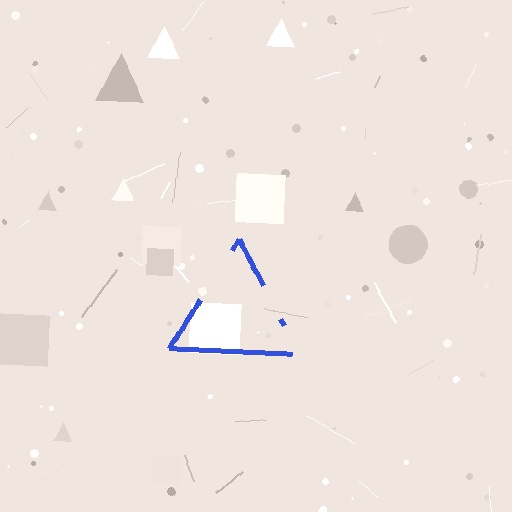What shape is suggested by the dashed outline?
The dashed outline suggests a triangle.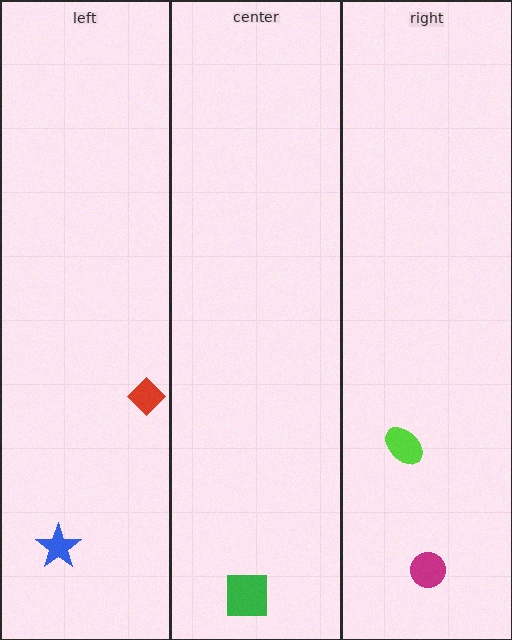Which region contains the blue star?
The left region.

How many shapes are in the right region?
2.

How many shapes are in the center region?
1.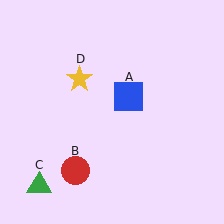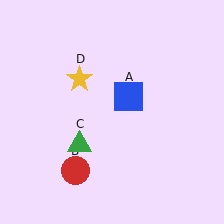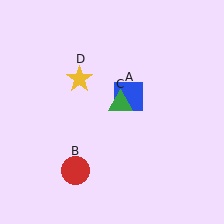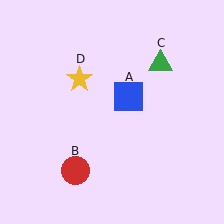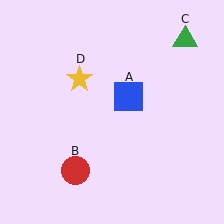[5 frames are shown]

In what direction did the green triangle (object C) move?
The green triangle (object C) moved up and to the right.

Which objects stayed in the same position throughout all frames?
Blue square (object A) and red circle (object B) and yellow star (object D) remained stationary.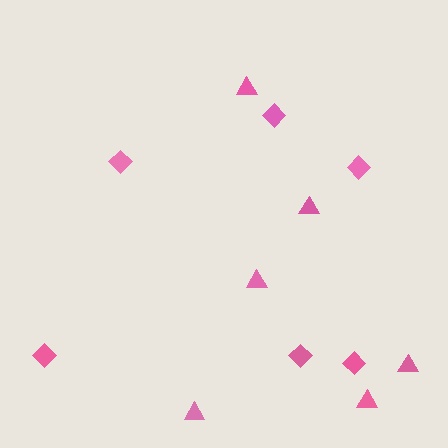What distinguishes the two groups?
There are 2 groups: one group of diamonds (6) and one group of triangles (6).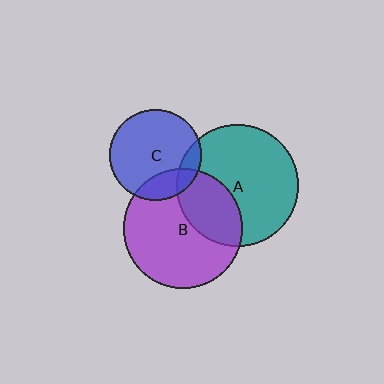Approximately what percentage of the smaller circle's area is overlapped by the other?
Approximately 10%.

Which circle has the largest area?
Circle A (teal).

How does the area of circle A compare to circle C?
Approximately 1.8 times.